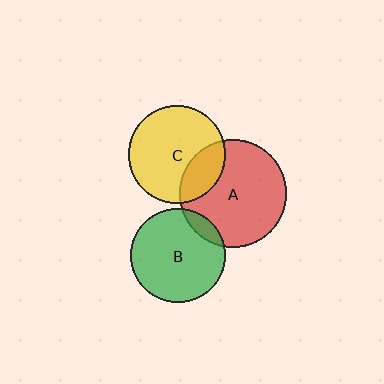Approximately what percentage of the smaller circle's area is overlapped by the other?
Approximately 10%.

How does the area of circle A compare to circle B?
Approximately 1.3 times.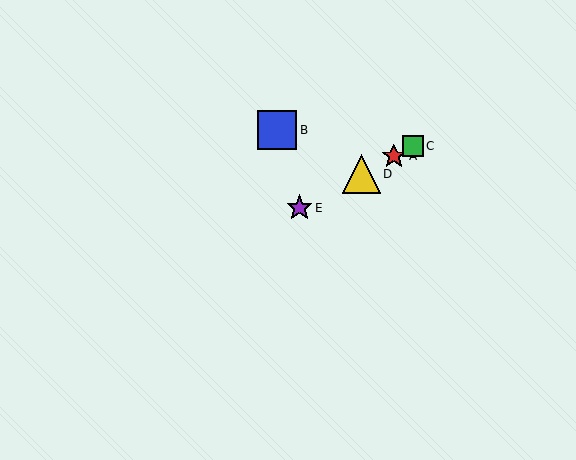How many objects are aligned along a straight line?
4 objects (A, C, D, E) are aligned along a straight line.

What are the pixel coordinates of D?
Object D is at (361, 174).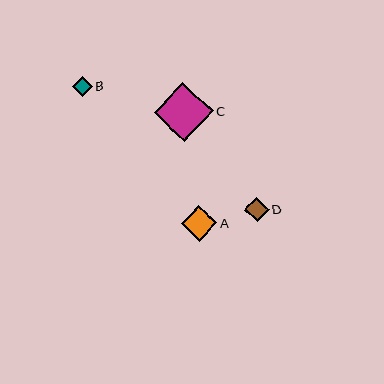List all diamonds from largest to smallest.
From largest to smallest: C, A, D, B.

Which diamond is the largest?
Diamond C is the largest with a size of approximately 59 pixels.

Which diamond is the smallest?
Diamond B is the smallest with a size of approximately 20 pixels.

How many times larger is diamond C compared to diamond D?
Diamond C is approximately 2.4 times the size of diamond D.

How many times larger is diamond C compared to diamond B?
Diamond C is approximately 2.9 times the size of diamond B.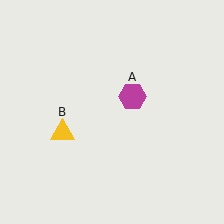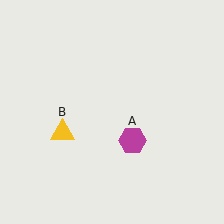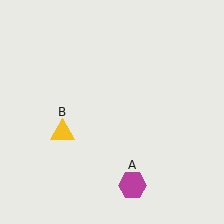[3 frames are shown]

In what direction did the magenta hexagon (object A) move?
The magenta hexagon (object A) moved down.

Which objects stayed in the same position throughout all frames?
Yellow triangle (object B) remained stationary.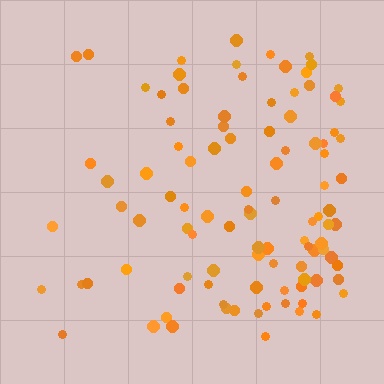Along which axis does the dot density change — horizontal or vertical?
Horizontal.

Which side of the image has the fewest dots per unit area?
The left.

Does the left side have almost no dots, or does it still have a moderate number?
Still a moderate number, just noticeably fewer than the right.